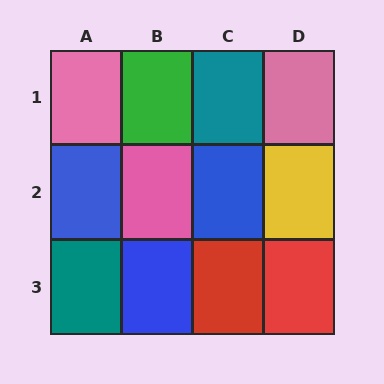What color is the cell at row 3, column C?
Red.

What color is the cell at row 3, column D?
Red.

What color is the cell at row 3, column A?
Teal.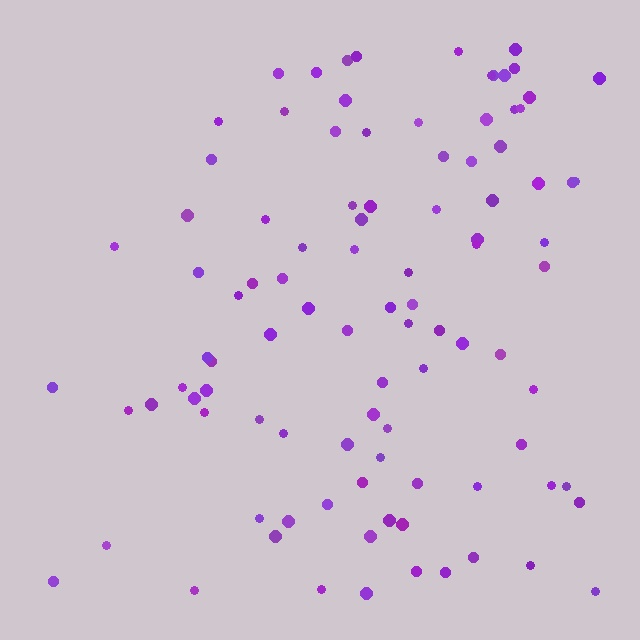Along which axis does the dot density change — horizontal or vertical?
Horizontal.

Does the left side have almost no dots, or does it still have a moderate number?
Still a moderate number, just noticeably fewer than the right.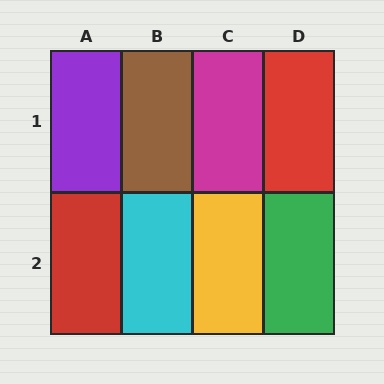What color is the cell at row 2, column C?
Yellow.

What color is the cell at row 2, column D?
Green.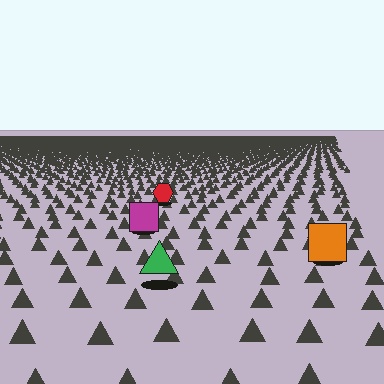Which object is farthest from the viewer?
The red hexagon is farthest from the viewer. It appears smaller and the ground texture around it is denser.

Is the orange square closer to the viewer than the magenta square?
Yes. The orange square is closer — you can tell from the texture gradient: the ground texture is coarser near it.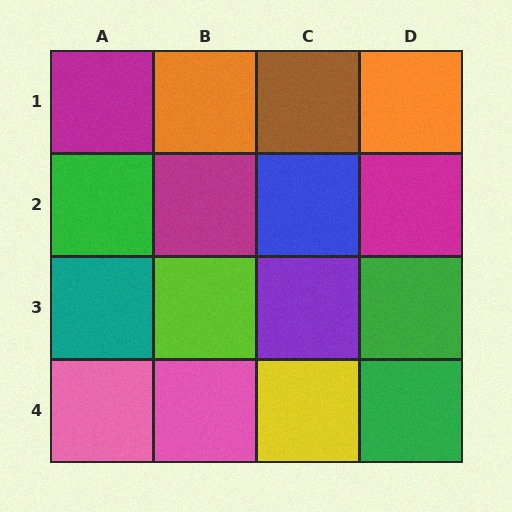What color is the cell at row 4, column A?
Pink.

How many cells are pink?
2 cells are pink.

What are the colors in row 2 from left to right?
Green, magenta, blue, magenta.